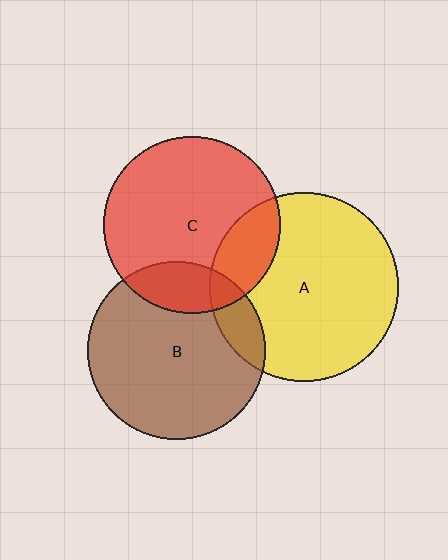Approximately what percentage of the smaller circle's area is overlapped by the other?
Approximately 20%.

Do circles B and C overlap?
Yes.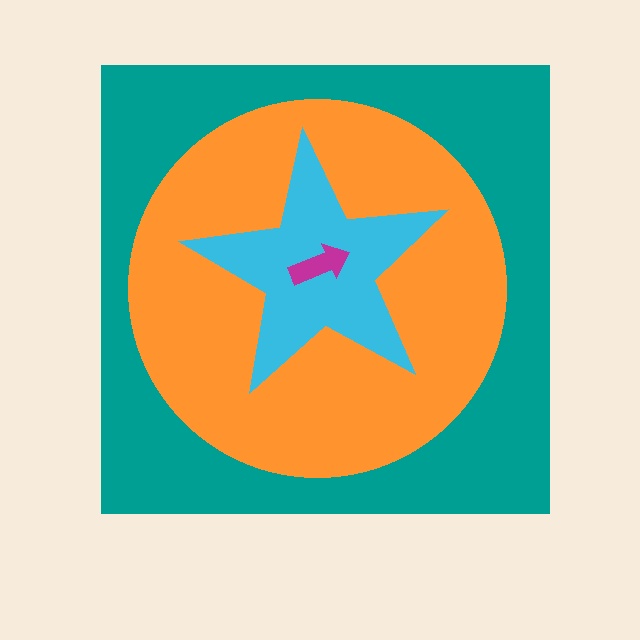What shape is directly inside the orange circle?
The cyan star.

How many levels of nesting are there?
4.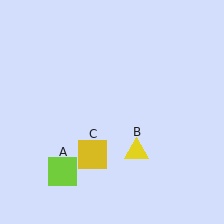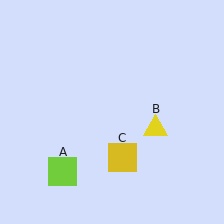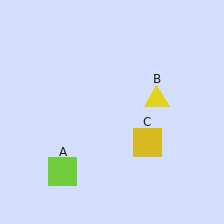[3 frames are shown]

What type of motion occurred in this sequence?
The yellow triangle (object B), yellow square (object C) rotated counterclockwise around the center of the scene.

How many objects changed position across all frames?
2 objects changed position: yellow triangle (object B), yellow square (object C).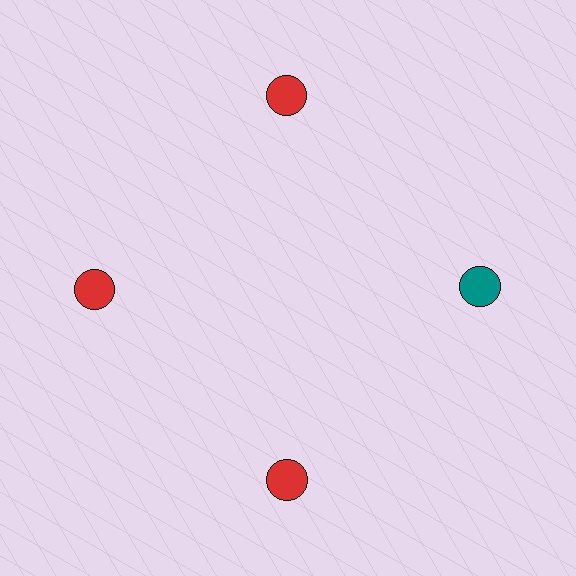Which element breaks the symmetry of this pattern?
The teal circle at roughly the 3 o'clock position breaks the symmetry. All other shapes are red circles.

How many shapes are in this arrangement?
There are 4 shapes arranged in a ring pattern.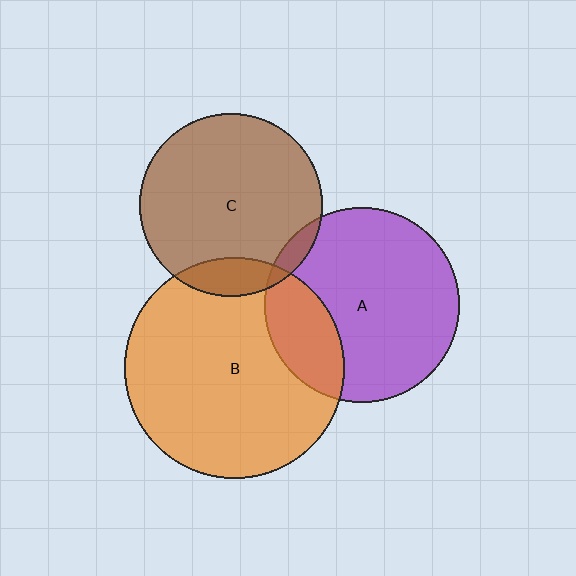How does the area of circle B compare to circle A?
Approximately 1.3 times.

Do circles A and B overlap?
Yes.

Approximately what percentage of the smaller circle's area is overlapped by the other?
Approximately 25%.